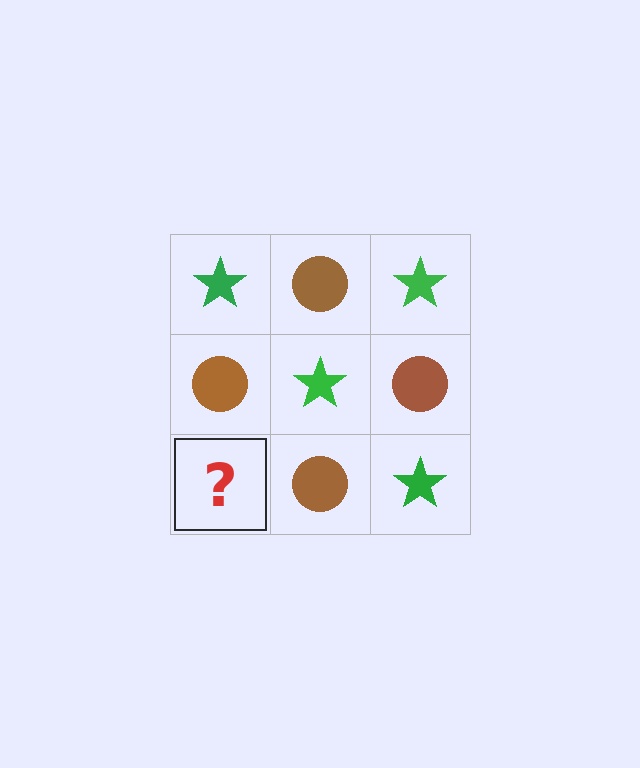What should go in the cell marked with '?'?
The missing cell should contain a green star.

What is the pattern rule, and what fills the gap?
The rule is that it alternates green star and brown circle in a checkerboard pattern. The gap should be filled with a green star.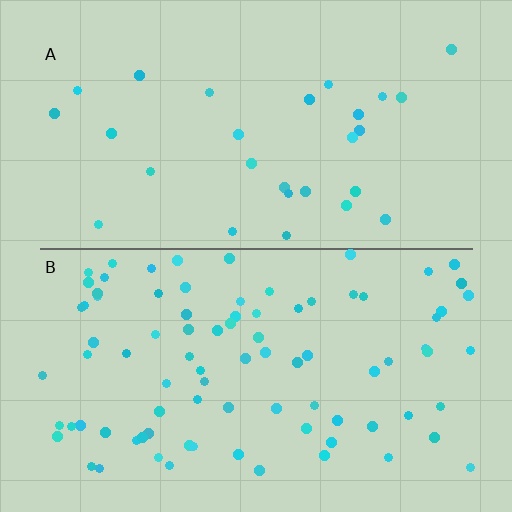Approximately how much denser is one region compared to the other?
Approximately 3.0× — region B over region A.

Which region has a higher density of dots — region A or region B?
B (the bottom).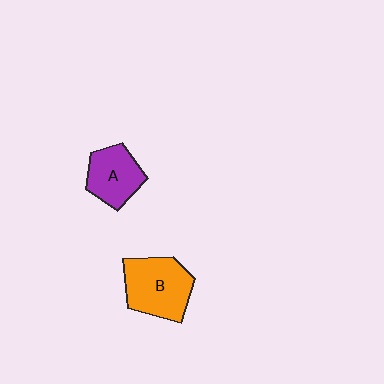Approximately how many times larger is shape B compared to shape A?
Approximately 1.4 times.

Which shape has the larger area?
Shape B (orange).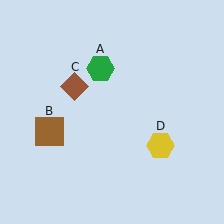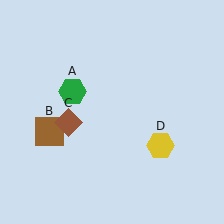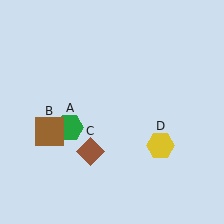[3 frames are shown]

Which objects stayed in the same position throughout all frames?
Brown square (object B) and yellow hexagon (object D) remained stationary.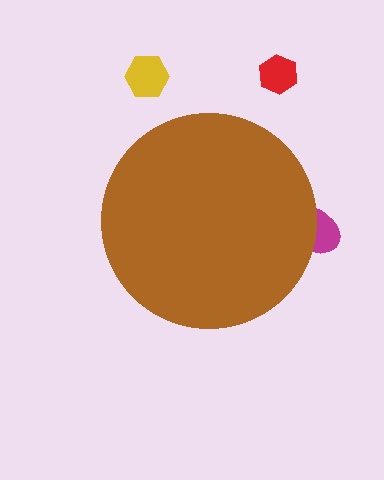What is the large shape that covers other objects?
A brown circle.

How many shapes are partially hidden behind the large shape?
1 shape is partially hidden.